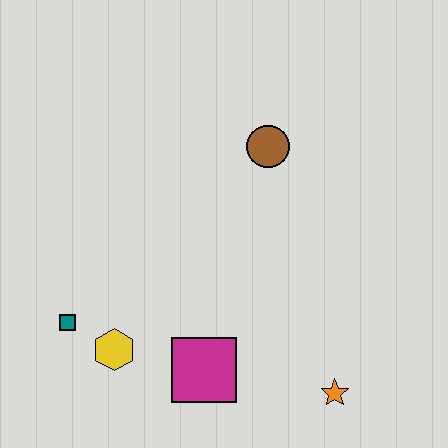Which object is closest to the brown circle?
The magenta square is closest to the brown circle.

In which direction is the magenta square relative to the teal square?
The magenta square is to the right of the teal square.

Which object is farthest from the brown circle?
The teal square is farthest from the brown circle.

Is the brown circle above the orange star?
Yes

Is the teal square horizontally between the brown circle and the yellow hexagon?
No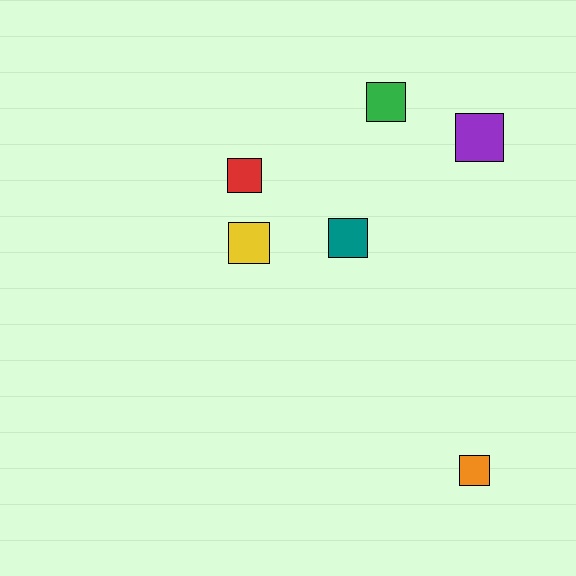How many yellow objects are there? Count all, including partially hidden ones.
There is 1 yellow object.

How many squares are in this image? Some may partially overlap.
There are 6 squares.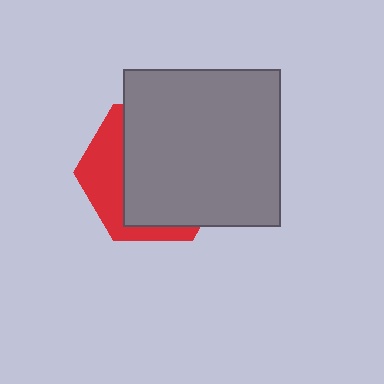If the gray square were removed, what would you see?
You would see the complete red hexagon.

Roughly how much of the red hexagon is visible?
A small part of it is visible (roughly 32%).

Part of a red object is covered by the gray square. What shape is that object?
It is a hexagon.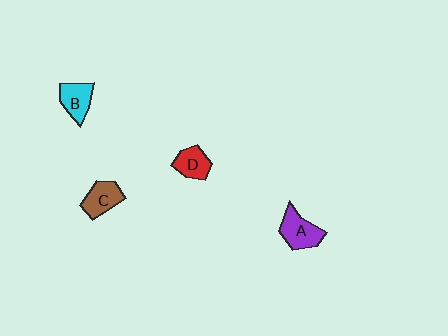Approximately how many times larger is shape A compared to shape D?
Approximately 1.3 times.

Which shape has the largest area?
Shape A (purple).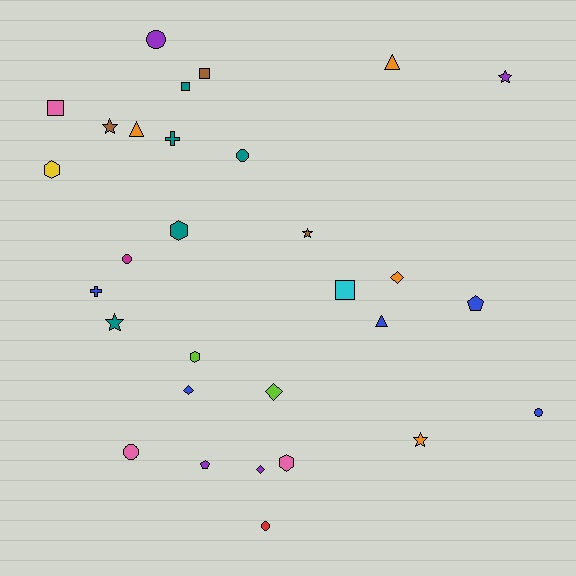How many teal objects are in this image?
There are 5 teal objects.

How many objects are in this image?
There are 30 objects.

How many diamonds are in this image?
There are 4 diamonds.